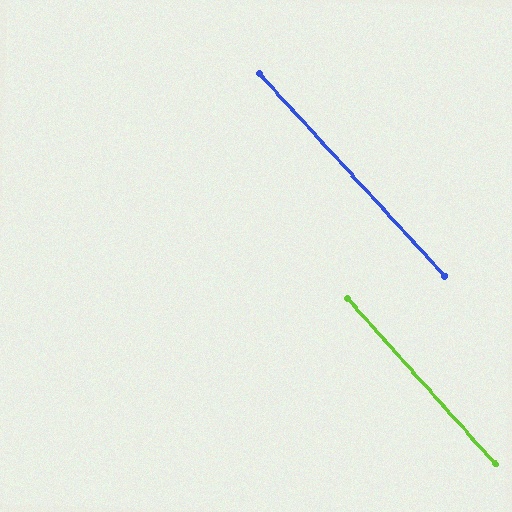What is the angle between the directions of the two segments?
Approximately 1 degree.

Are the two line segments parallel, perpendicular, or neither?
Parallel — their directions differ by only 0.6°.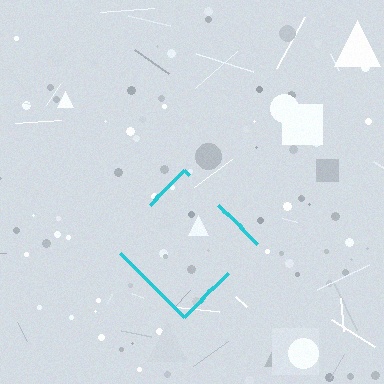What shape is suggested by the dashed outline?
The dashed outline suggests a diamond.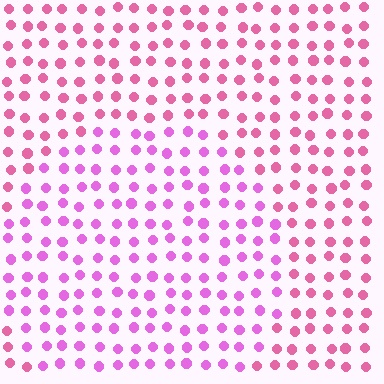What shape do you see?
I see a circle.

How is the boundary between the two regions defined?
The boundary is defined purely by a slight shift in hue (about 29 degrees). Spacing, size, and orientation are identical on both sides.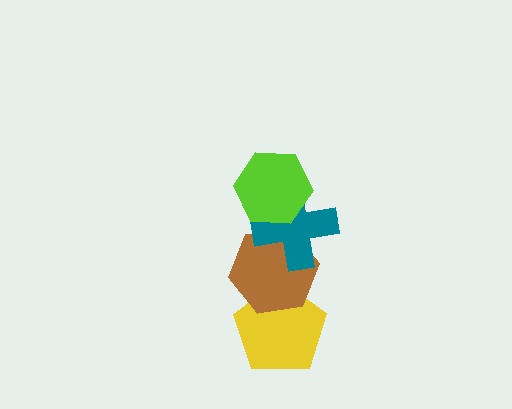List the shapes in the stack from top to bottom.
From top to bottom: the lime hexagon, the teal cross, the brown hexagon, the yellow pentagon.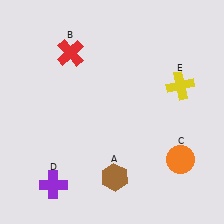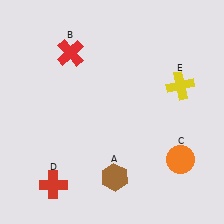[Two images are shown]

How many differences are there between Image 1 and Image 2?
There is 1 difference between the two images.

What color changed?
The cross (D) changed from purple in Image 1 to red in Image 2.